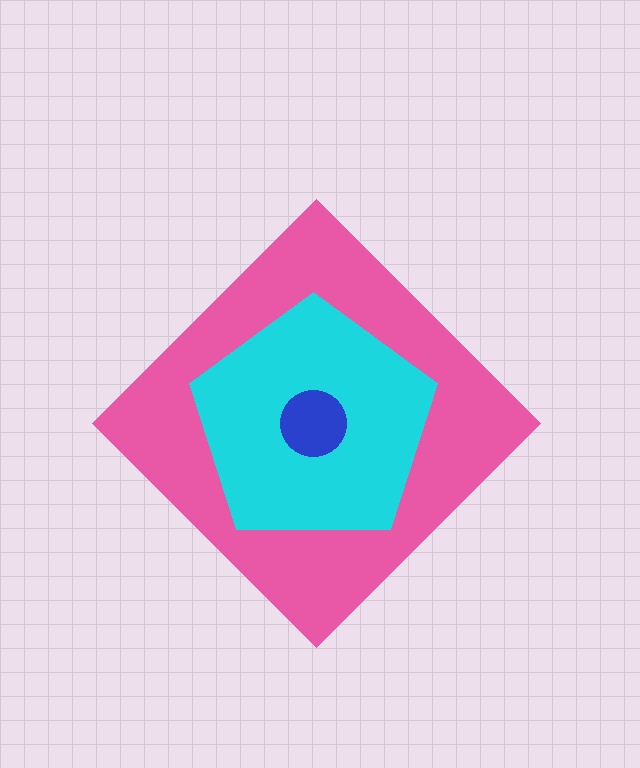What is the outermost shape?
The pink diamond.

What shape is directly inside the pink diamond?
The cyan pentagon.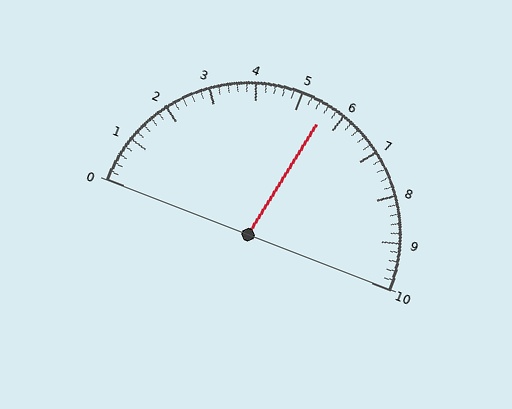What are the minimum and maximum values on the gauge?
The gauge ranges from 0 to 10.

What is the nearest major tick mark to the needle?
The nearest major tick mark is 6.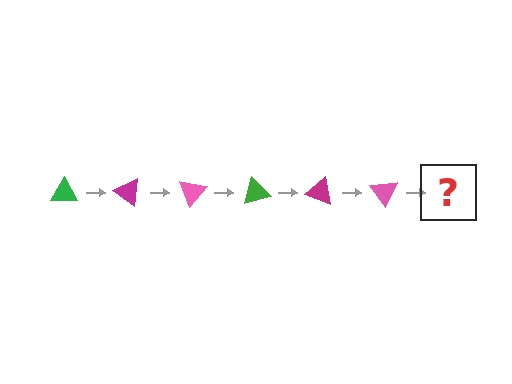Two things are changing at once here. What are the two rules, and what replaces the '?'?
The two rules are that it rotates 35 degrees each step and the color cycles through green, magenta, and pink. The '?' should be a green triangle, rotated 210 degrees from the start.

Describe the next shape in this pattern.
It should be a green triangle, rotated 210 degrees from the start.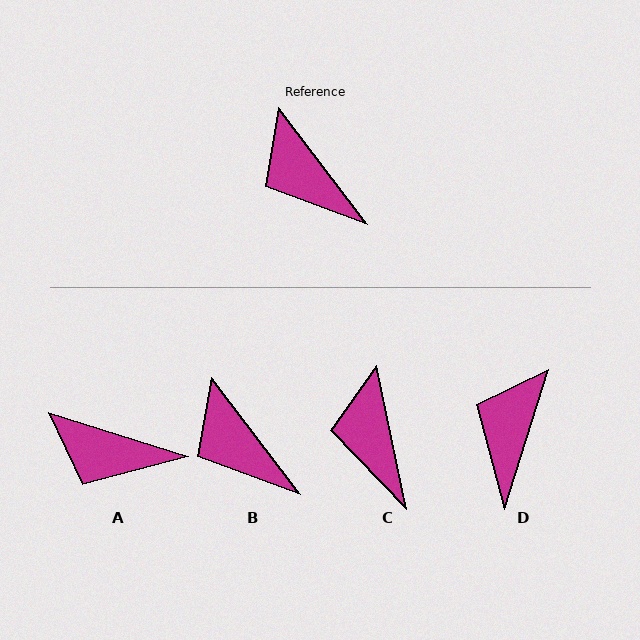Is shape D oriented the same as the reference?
No, it is off by about 55 degrees.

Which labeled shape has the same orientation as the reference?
B.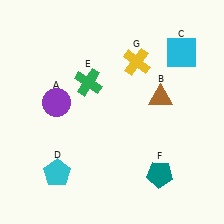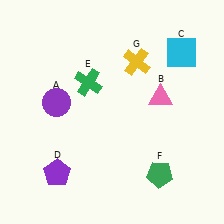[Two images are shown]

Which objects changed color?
B changed from brown to pink. D changed from cyan to purple. F changed from teal to green.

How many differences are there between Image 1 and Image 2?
There are 3 differences between the two images.